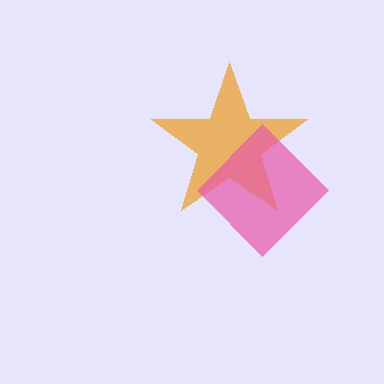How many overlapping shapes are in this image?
There are 2 overlapping shapes in the image.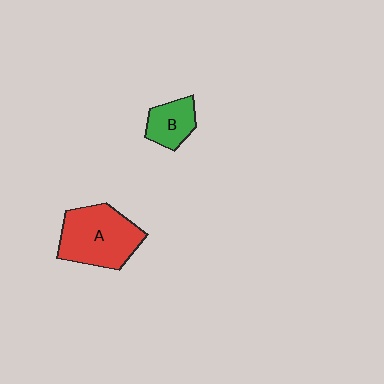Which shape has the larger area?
Shape A (red).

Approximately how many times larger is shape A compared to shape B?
Approximately 2.1 times.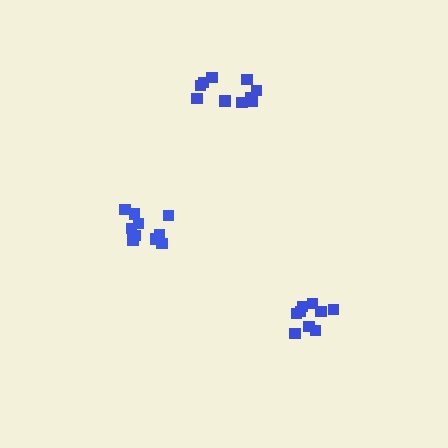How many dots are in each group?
Group 1: 10 dots, Group 2: 9 dots, Group 3: 10 dots (29 total).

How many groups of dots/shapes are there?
There are 3 groups.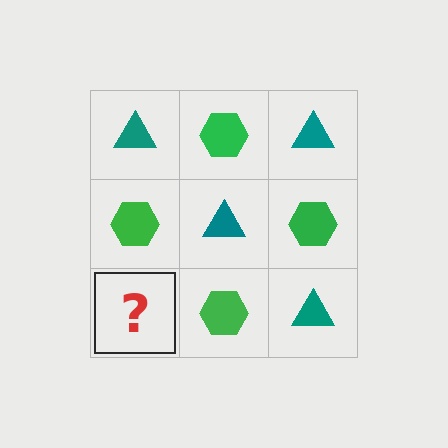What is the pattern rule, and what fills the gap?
The rule is that it alternates teal triangle and green hexagon in a checkerboard pattern. The gap should be filled with a teal triangle.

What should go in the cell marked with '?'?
The missing cell should contain a teal triangle.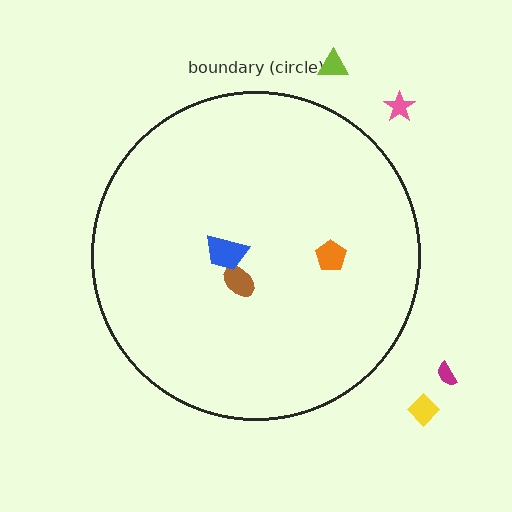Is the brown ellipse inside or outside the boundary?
Inside.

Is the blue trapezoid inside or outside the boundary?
Inside.